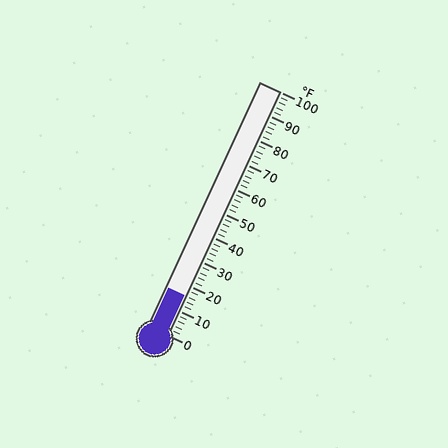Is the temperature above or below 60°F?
The temperature is below 60°F.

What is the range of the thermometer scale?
The thermometer scale ranges from 0°F to 100°F.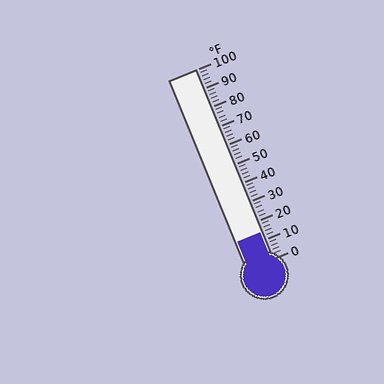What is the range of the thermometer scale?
The thermometer scale ranges from 0°F to 100°F.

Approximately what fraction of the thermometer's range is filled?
The thermometer is filled to approximately 15% of its range.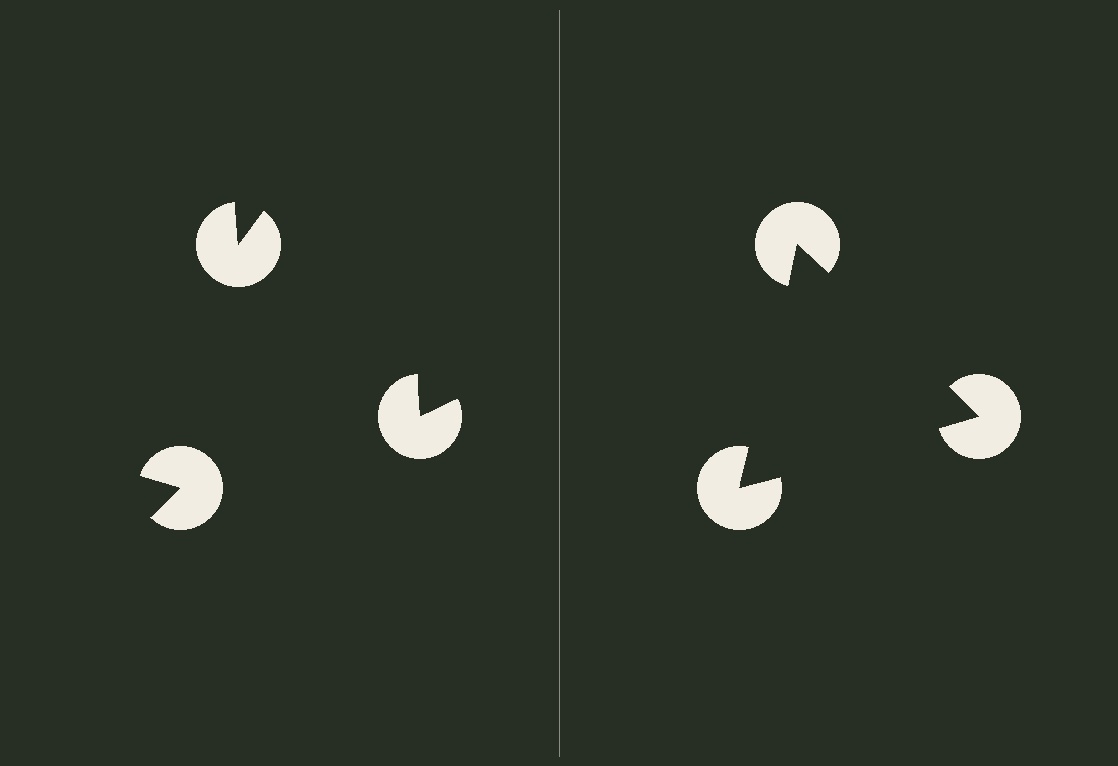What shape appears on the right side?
An illusory triangle.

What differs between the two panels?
The pac-man discs are positioned identically on both sides; only the wedge orientations differ. On the right they align to a triangle; on the left they are misaligned.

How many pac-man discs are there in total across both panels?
6 — 3 on each side.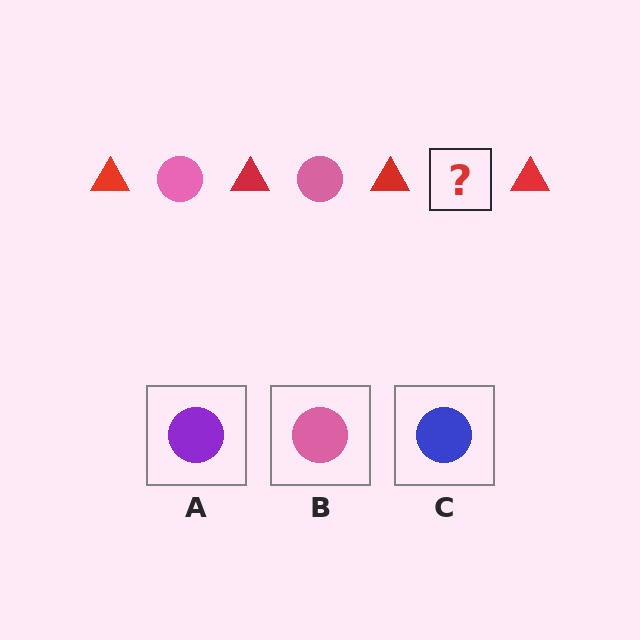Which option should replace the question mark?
Option B.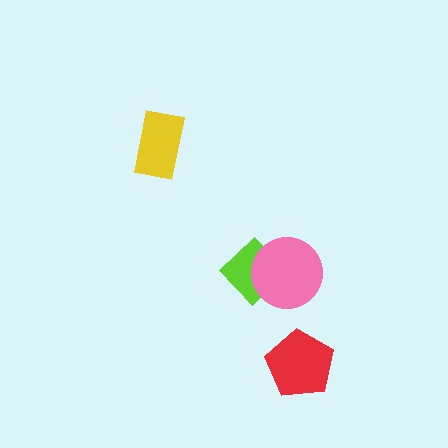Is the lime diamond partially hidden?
Yes, it is partially covered by another shape.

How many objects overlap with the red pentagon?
0 objects overlap with the red pentagon.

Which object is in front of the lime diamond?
The pink circle is in front of the lime diamond.